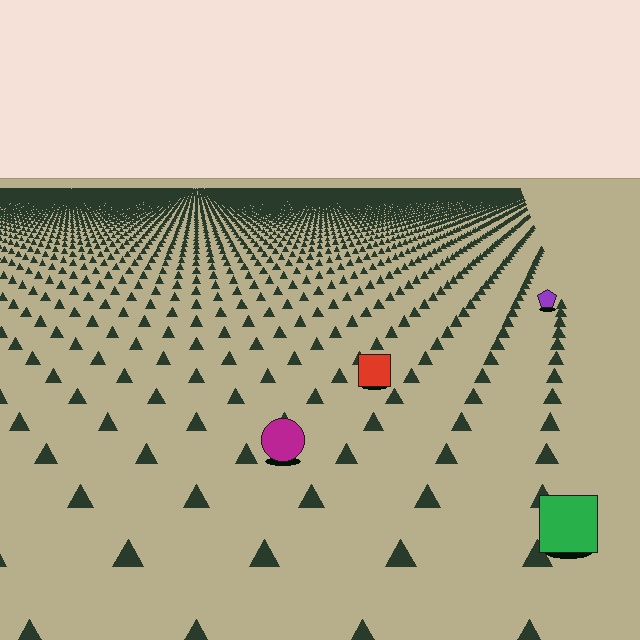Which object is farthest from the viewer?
The purple pentagon is farthest from the viewer. It appears smaller and the ground texture around it is denser.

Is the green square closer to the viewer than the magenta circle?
Yes. The green square is closer — you can tell from the texture gradient: the ground texture is coarser near it.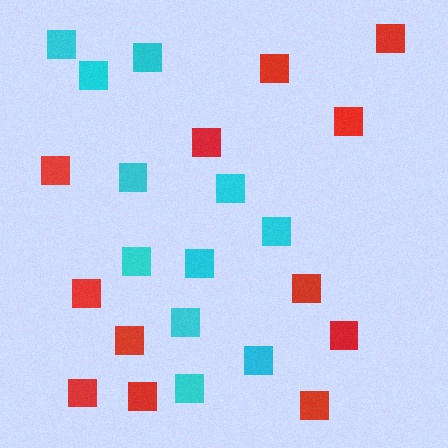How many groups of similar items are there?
There are 2 groups: one group of cyan squares (11) and one group of red squares (12).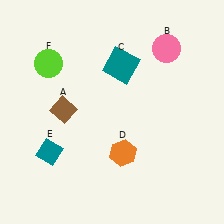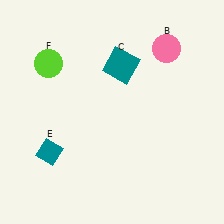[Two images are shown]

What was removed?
The orange hexagon (D), the brown diamond (A) were removed in Image 2.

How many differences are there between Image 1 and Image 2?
There are 2 differences between the two images.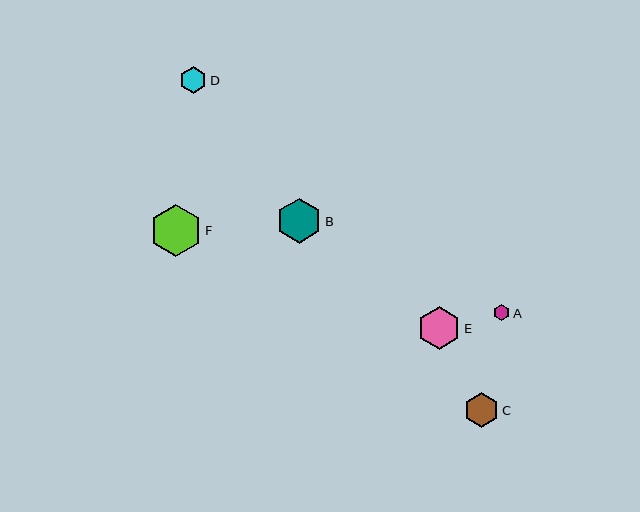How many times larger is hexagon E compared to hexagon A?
Hexagon E is approximately 2.7 times the size of hexagon A.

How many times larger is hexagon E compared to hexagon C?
Hexagon E is approximately 1.2 times the size of hexagon C.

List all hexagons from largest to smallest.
From largest to smallest: F, B, E, C, D, A.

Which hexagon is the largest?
Hexagon F is the largest with a size of approximately 52 pixels.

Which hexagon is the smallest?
Hexagon A is the smallest with a size of approximately 16 pixels.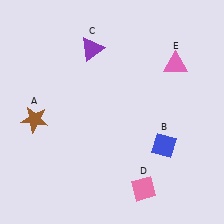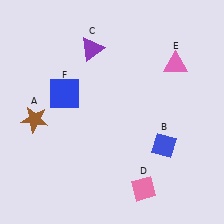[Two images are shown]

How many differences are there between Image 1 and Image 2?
There is 1 difference between the two images.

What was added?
A blue square (F) was added in Image 2.